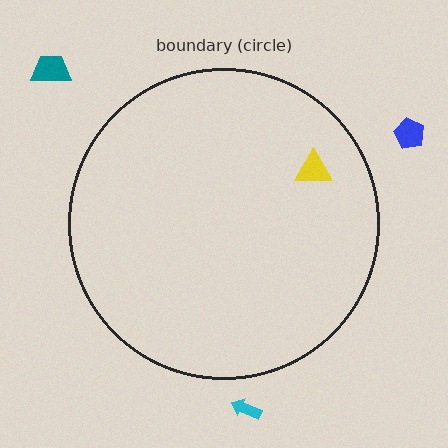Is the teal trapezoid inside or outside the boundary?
Outside.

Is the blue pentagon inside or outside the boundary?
Outside.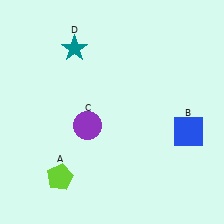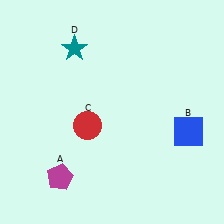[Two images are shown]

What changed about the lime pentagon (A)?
In Image 1, A is lime. In Image 2, it changed to magenta.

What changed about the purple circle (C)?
In Image 1, C is purple. In Image 2, it changed to red.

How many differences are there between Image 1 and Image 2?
There are 2 differences between the two images.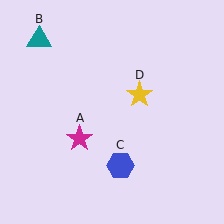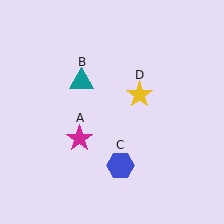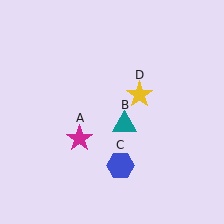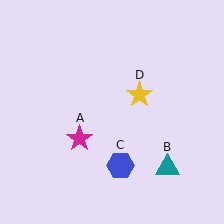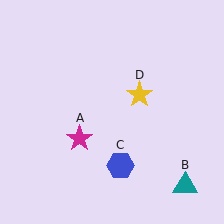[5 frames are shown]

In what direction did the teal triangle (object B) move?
The teal triangle (object B) moved down and to the right.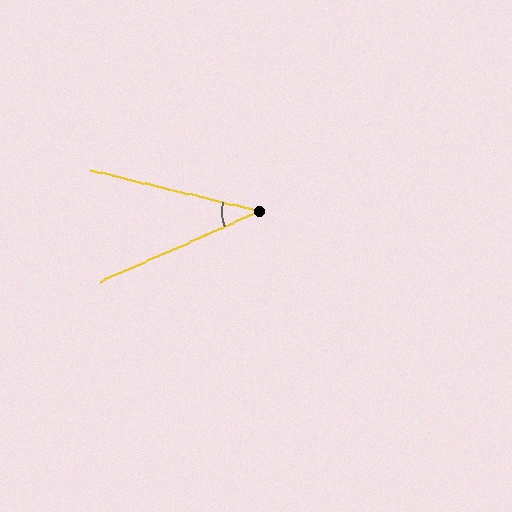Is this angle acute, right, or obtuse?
It is acute.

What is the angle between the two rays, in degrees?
Approximately 38 degrees.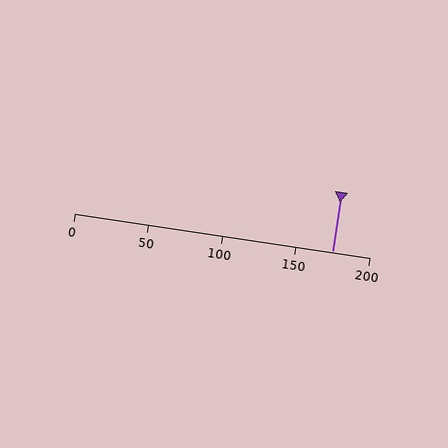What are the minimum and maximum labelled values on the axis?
The axis runs from 0 to 200.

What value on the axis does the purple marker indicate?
The marker indicates approximately 175.